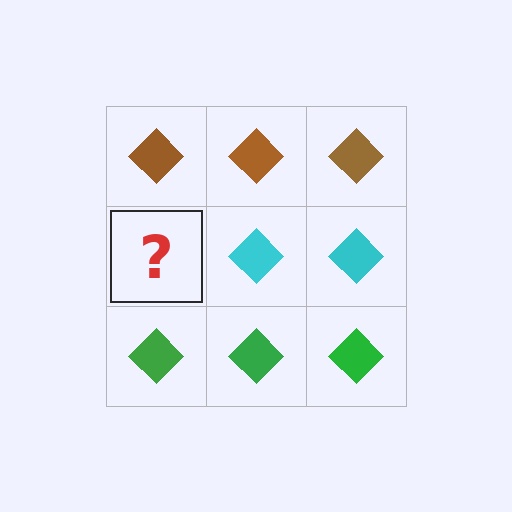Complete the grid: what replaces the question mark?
The question mark should be replaced with a cyan diamond.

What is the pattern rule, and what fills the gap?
The rule is that each row has a consistent color. The gap should be filled with a cyan diamond.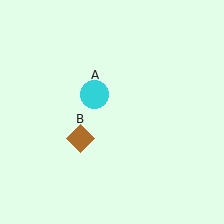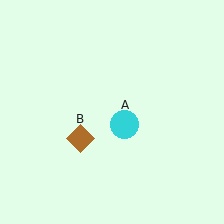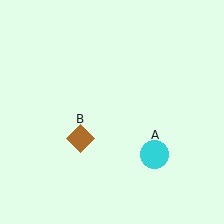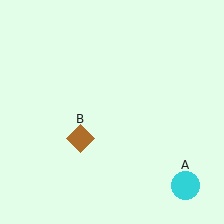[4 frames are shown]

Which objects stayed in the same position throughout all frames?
Brown diamond (object B) remained stationary.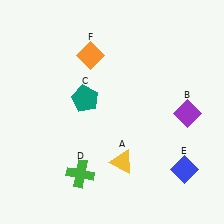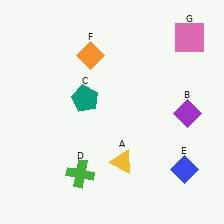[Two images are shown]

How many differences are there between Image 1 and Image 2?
There is 1 difference between the two images.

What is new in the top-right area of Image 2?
A pink square (G) was added in the top-right area of Image 2.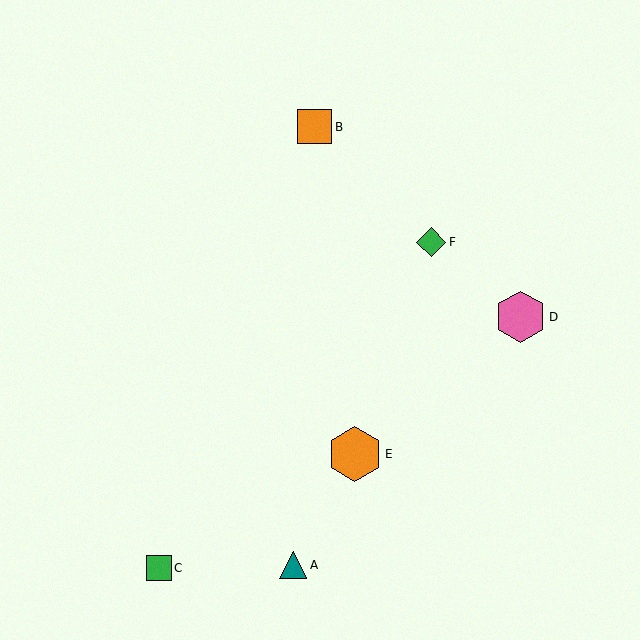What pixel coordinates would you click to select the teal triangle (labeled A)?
Click at (293, 565) to select the teal triangle A.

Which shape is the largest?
The orange hexagon (labeled E) is the largest.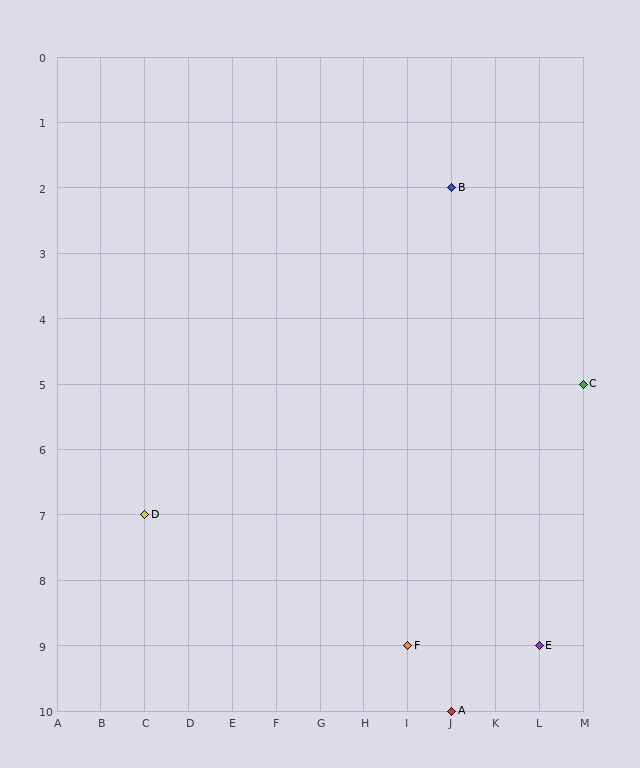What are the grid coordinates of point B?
Point B is at grid coordinates (J, 2).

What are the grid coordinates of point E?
Point E is at grid coordinates (L, 9).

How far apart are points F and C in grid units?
Points F and C are 4 columns and 4 rows apart (about 5.7 grid units diagonally).